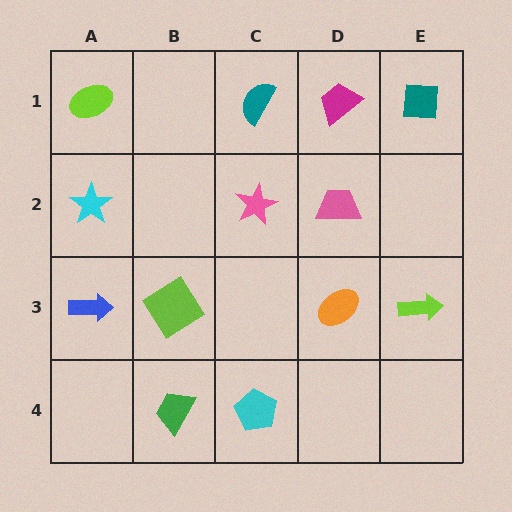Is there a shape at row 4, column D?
No, that cell is empty.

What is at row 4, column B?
A green trapezoid.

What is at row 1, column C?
A teal semicircle.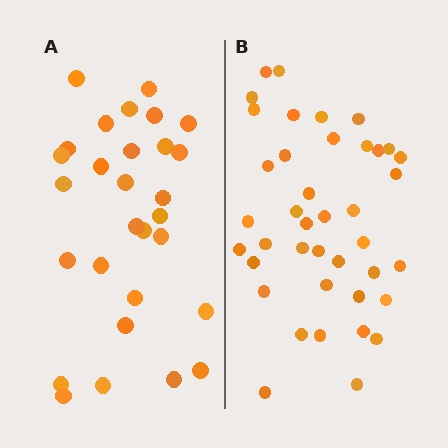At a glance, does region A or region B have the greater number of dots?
Region B (the right region) has more dots.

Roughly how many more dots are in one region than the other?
Region B has roughly 12 or so more dots than region A.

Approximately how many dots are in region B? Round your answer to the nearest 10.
About 40 dots.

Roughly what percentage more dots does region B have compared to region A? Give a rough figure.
About 40% more.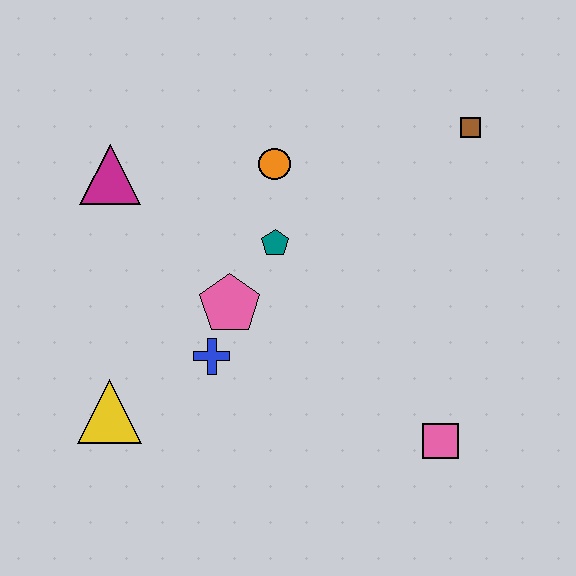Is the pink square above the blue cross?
No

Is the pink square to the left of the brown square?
Yes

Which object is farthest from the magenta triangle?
The pink square is farthest from the magenta triangle.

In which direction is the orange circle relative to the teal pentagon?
The orange circle is above the teal pentagon.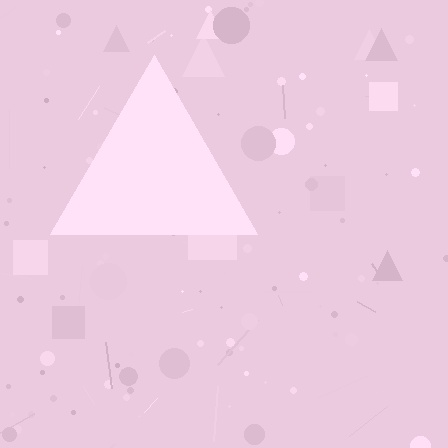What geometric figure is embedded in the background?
A triangle is embedded in the background.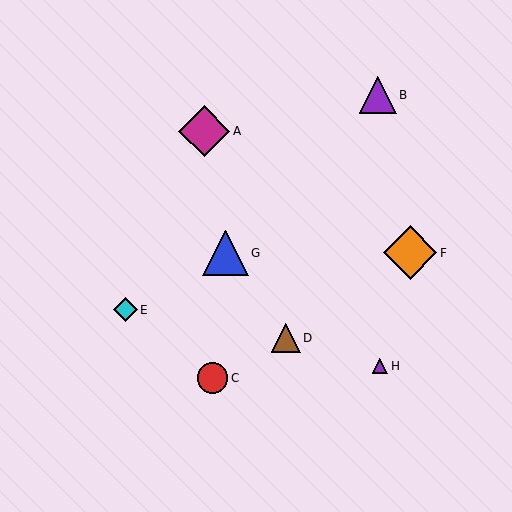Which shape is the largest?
The orange diamond (labeled F) is the largest.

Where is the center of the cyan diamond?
The center of the cyan diamond is at (125, 310).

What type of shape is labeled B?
Shape B is a purple triangle.